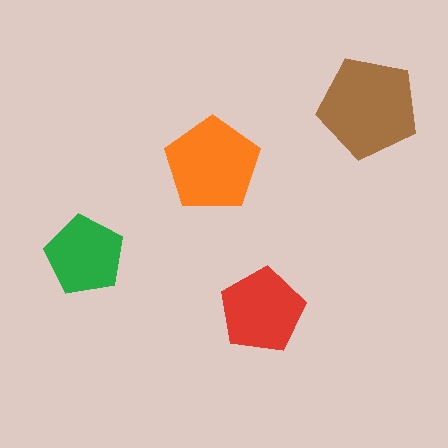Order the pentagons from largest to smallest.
the brown one, the orange one, the red one, the green one.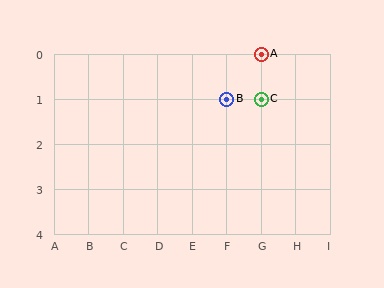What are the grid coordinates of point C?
Point C is at grid coordinates (G, 1).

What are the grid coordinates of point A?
Point A is at grid coordinates (G, 0).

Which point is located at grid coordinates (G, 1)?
Point C is at (G, 1).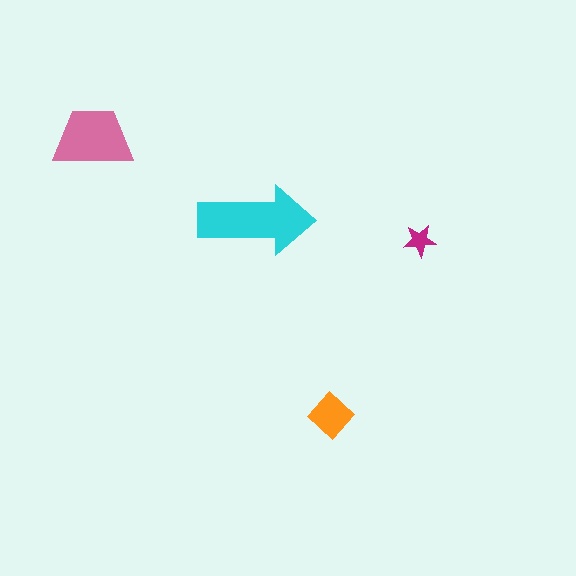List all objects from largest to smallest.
The cyan arrow, the pink trapezoid, the orange diamond, the magenta star.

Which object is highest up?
The pink trapezoid is topmost.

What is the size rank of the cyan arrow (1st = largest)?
1st.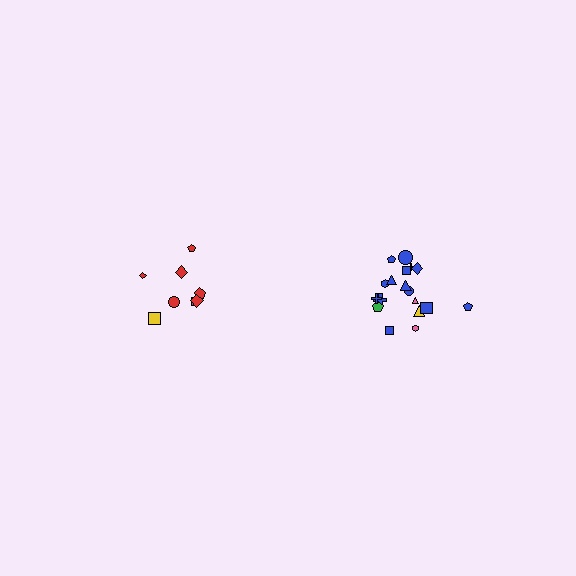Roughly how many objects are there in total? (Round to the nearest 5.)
Roughly 25 objects in total.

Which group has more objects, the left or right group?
The right group.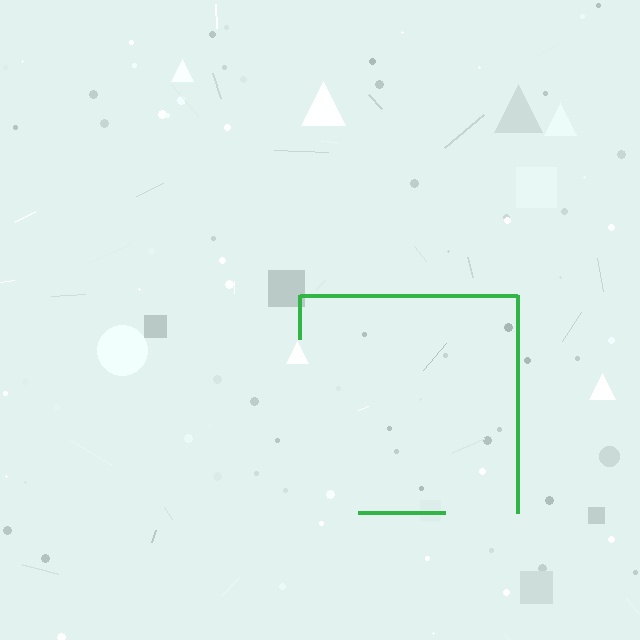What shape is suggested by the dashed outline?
The dashed outline suggests a square.